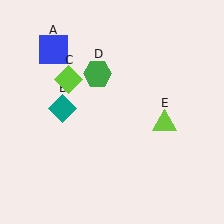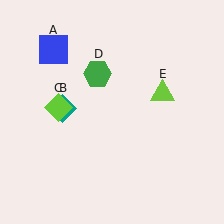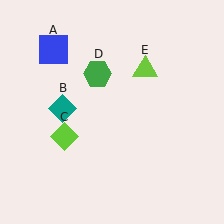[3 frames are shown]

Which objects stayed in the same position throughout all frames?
Blue square (object A) and teal diamond (object B) and green hexagon (object D) remained stationary.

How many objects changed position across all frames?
2 objects changed position: lime diamond (object C), lime triangle (object E).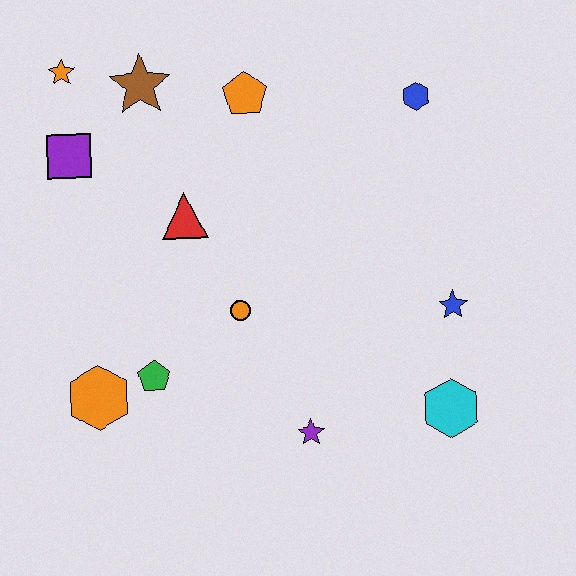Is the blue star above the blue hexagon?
No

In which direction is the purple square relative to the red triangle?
The purple square is to the left of the red triangle.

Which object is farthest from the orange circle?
The orange star is farthest from the orange circle.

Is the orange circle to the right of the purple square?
Yes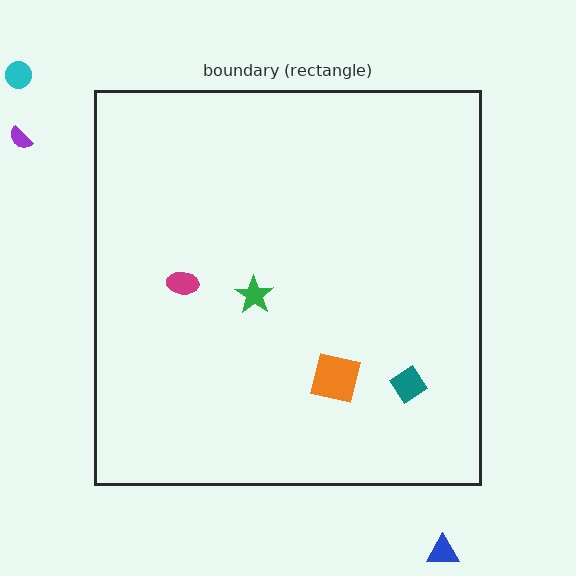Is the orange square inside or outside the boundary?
Inside.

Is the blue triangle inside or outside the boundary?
Outside.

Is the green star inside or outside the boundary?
Inside.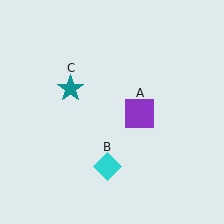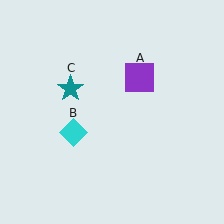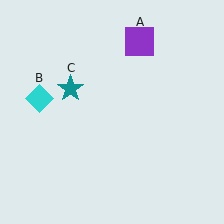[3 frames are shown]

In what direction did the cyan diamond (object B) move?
The cyan diamond (object B) moved up and to the left.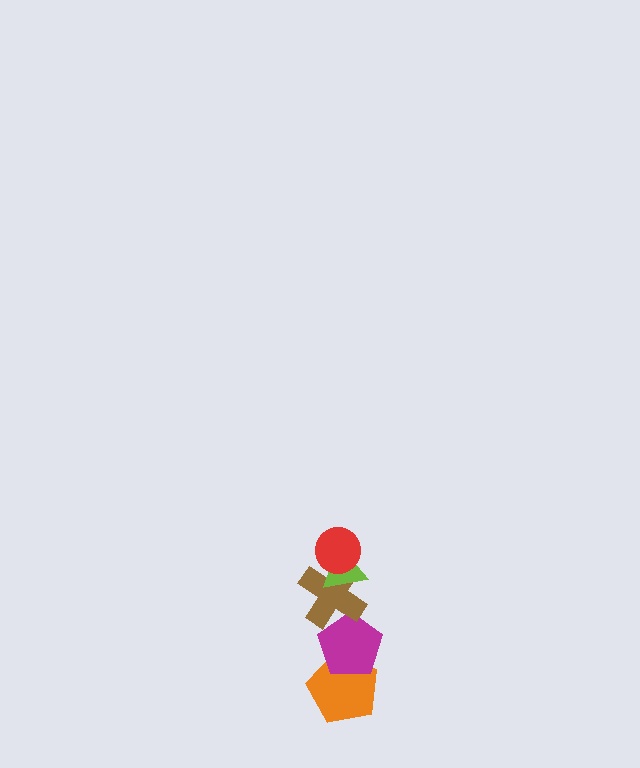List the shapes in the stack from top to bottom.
From top to bottom: the red circle, the lime triangle, the brown cross, the magenta pentagon, the orange pentagon.